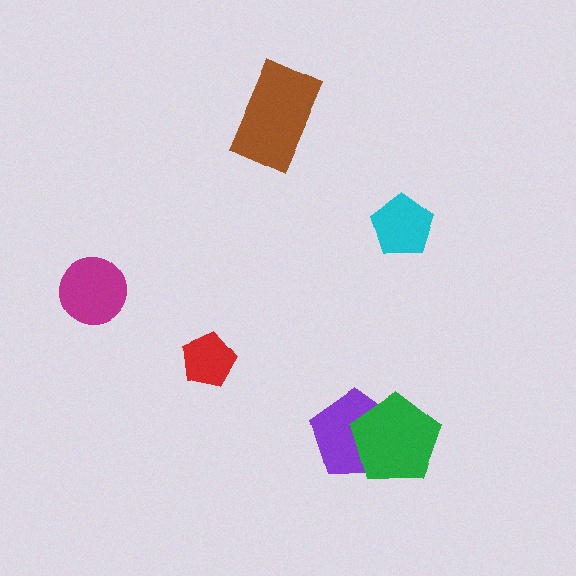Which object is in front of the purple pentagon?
The green pentagon is in front of the purple pentagon.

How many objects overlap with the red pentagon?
0 objects overlap with the red pentagon.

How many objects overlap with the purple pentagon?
1 object overlaps with the purple pentagon.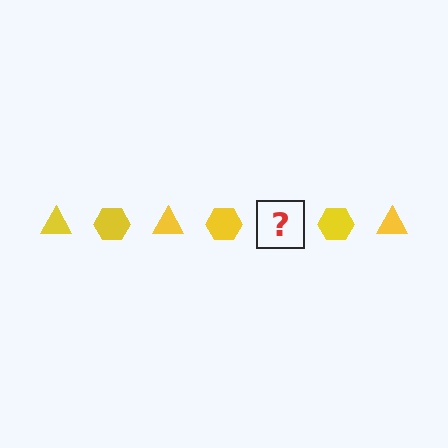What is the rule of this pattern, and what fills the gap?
The rule is that the pattern cycles through triangle, hexagon shapes in yellow. The gap should be filled with a yellow triangle.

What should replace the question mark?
The question mark should be replaced with a yellow triangle.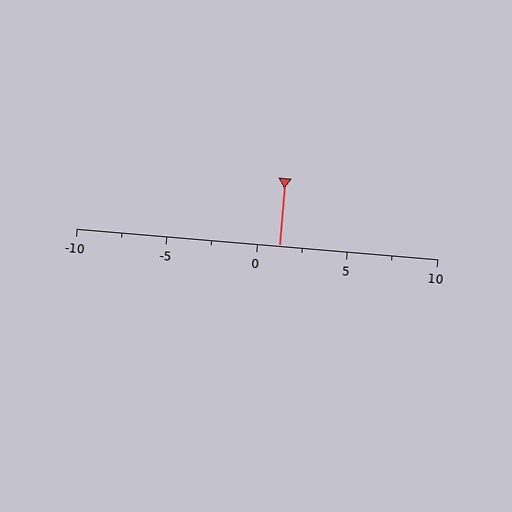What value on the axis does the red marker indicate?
The marker indicates approximately 1.2.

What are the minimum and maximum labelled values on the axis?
The axis runs from -10 to 10.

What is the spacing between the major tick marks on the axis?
The major ticks are spaced 5 apart.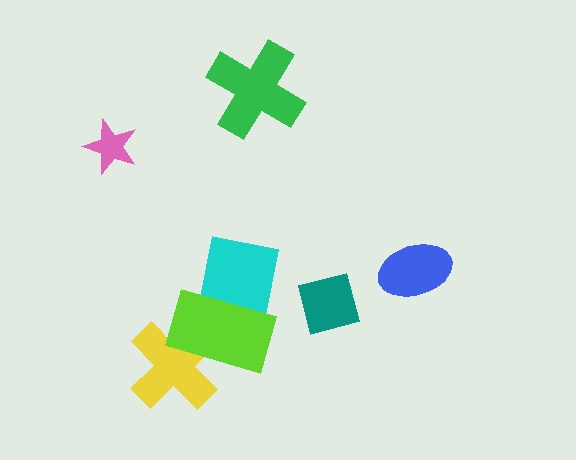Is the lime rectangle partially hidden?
No, no other shape covers it.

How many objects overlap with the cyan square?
1 object overlaps with the cyan square.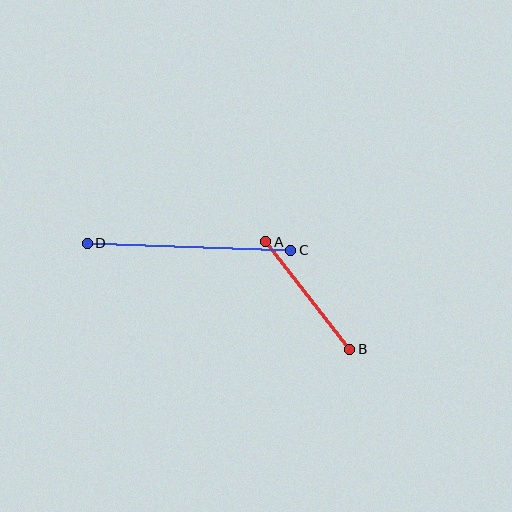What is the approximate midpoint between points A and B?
The midpoint is at approximately (308, 296) pixels.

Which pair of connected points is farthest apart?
Points C and D are farthest apart.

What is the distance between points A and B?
The distance is approximately 137 pixels.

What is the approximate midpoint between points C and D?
The midpoint is at approximately (189, 247) pixels.